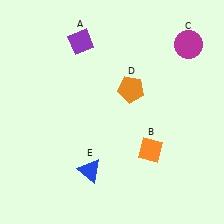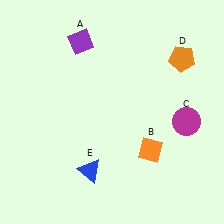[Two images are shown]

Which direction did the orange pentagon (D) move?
The orange pentagon (D) moved right.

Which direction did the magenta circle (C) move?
The magenta circle (C) moved down.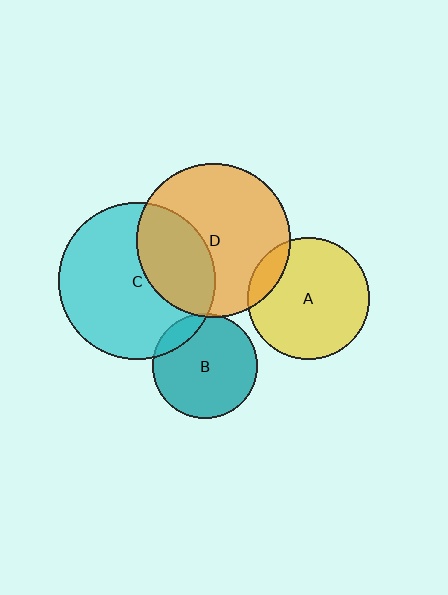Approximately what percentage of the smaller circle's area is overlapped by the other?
Approximately 35%.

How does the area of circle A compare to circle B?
Approximately 1.3 times.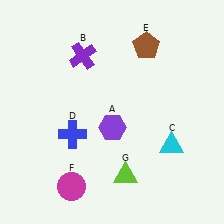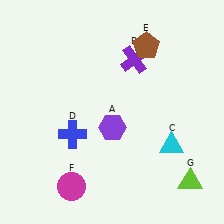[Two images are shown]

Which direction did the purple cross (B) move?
The purple cross (B) moved right.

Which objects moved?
The objects that moved are: the purple cross (B), the lime triangle (G).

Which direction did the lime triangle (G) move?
The lime triangle (G) moved right.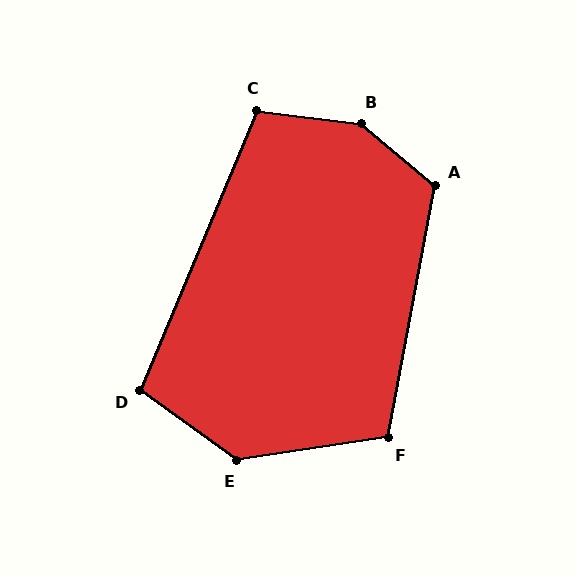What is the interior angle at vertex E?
Approximately 135 degrees (obtuse).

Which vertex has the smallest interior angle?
D, at approximately 103 degrees.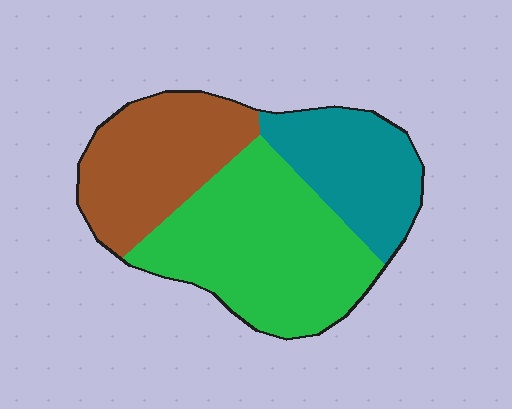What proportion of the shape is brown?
Brown covers around 30% of the shape.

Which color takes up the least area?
Teal, at roughly 25%.